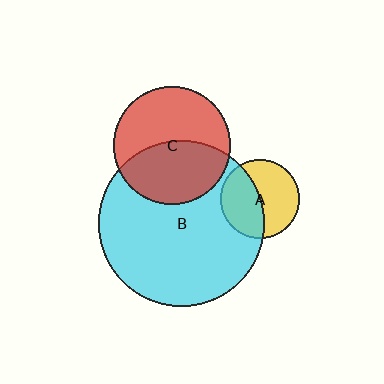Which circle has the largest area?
Circle B (cyan).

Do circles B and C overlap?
Yes.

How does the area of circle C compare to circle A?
Approximately 2.2 times.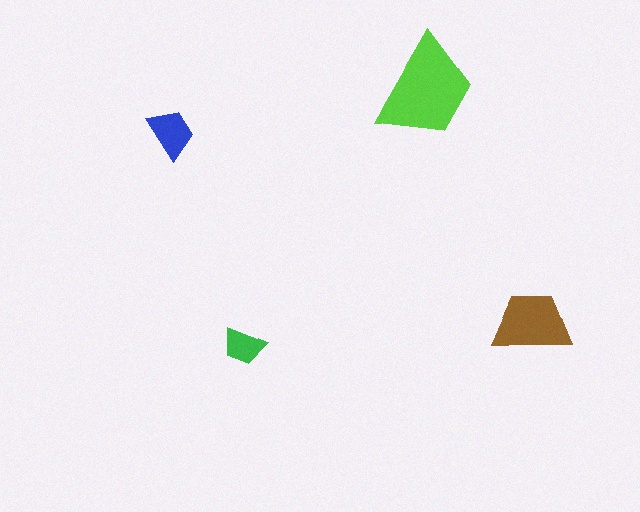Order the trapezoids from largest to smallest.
the lime one, the brown one, the blue one, the green one.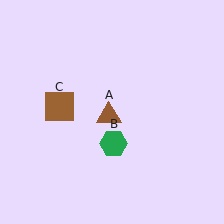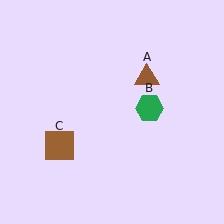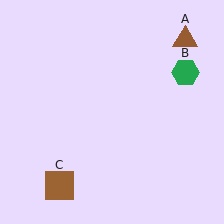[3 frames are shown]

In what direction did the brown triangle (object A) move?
The brown triangle (object A) moved up and to the right.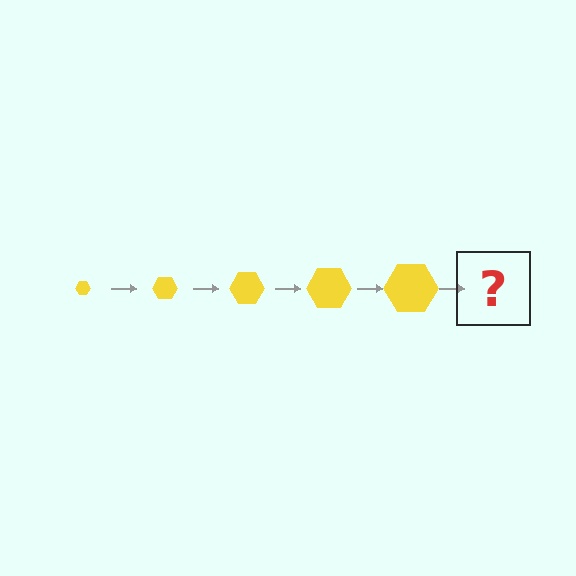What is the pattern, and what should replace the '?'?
The pattern is that the hexagon gets progressively larger each step. The '?' should be a yellow hexagon, larger than the previous one.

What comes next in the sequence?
The next element should be a yellow hexagon, larger than the previous one.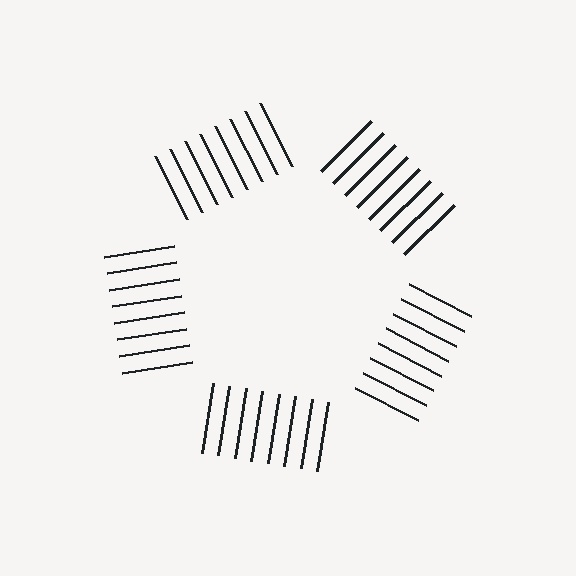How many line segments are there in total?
40 — 8 along each of the 5 edges.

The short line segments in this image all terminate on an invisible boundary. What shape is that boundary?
An illusory pentagon — the line segments terminate on its edges but no continuous stroke is drawn.